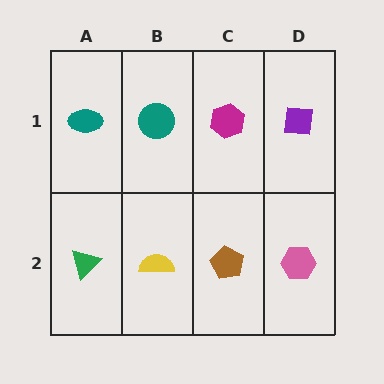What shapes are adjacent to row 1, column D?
A pink hexagon (row 2, column D), a magenta hexagon (row 1, column C).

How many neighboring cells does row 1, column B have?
3.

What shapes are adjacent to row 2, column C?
A magenta hexagon (row 1, column C), a yellow semicircle (row 2, column B), a pink hexagon (row 2, column D).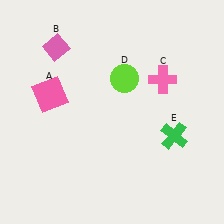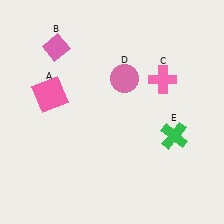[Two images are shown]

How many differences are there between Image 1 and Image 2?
There is 1 difference between the two images.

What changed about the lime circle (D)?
In Image 1, D is lime. In Image 2, it changed to pink.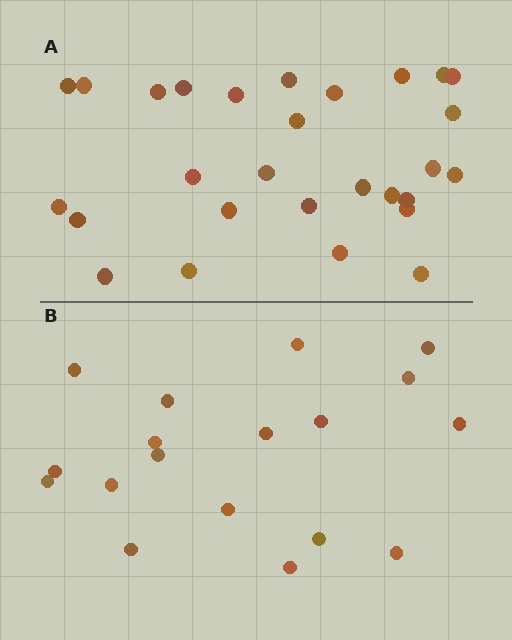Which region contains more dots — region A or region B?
Region A (the top region) has more dots.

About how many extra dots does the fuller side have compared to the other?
Region A has roughly 10 or so more dots than region B.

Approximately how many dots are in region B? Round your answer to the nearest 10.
About 20 dots. (The exact count is 18, which rounds to 20.)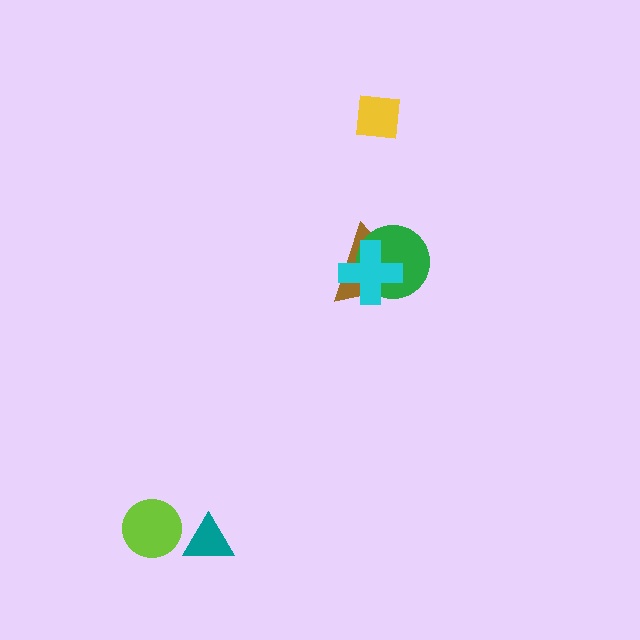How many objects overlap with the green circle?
2 objects overlap with the green circle.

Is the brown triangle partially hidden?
Yes, it is partially covered by another shape.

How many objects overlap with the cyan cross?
2 objects overlap with the cyan cross.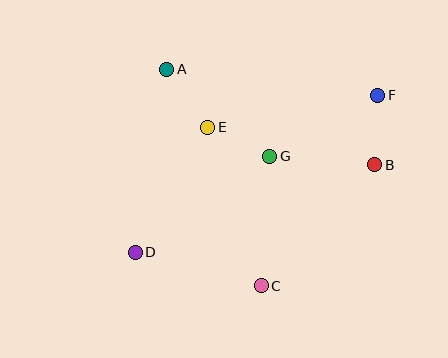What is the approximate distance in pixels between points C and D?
The distance between C and D is approximately 130 pixels.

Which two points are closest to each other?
Points E and G are closest to each other.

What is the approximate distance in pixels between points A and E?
The distance between A and E is approximately 71 pixels.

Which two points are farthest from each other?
Points D and F are farthest from each other.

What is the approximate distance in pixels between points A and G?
The distance between A and G is approximately 135 pixels.